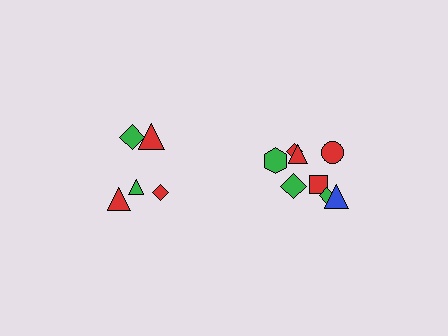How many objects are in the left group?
There are 5 objects.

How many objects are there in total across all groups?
There are 13 objects.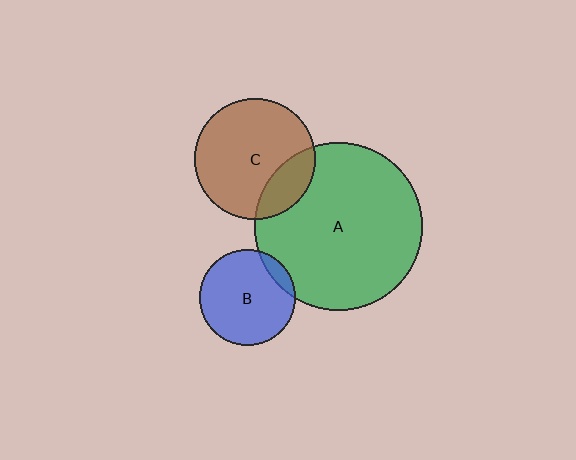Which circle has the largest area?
Circle A (green).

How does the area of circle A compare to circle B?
Approximately 3.1 times.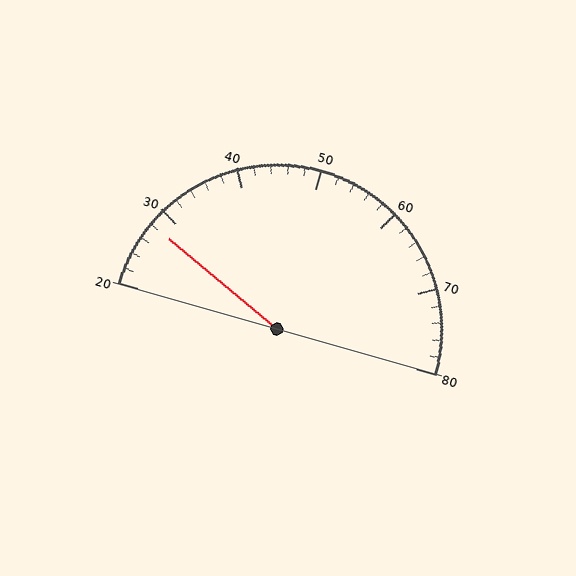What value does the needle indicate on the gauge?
The needle indicates approximately 28.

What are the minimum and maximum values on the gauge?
The gauge ranges from 20 to 80.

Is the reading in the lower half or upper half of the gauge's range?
The reading is in the lower half of the range (20 to 80).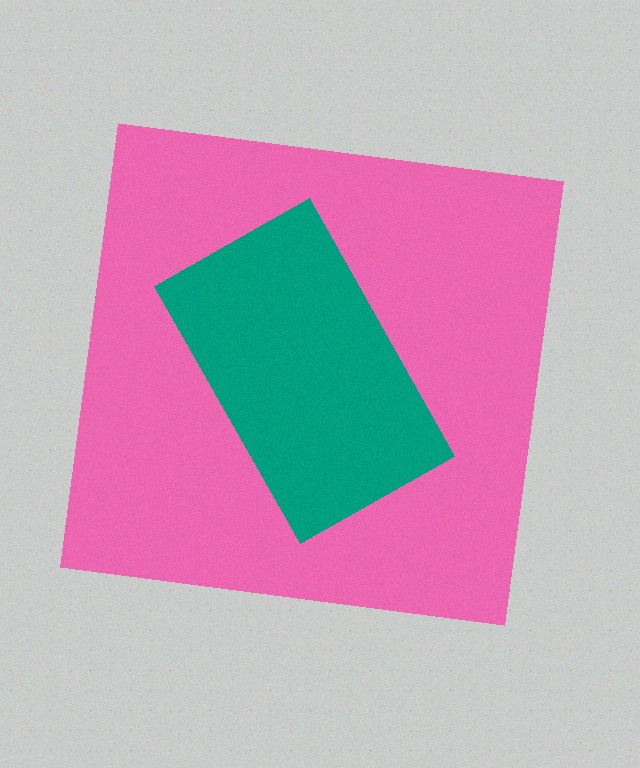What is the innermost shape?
The teal rectangle.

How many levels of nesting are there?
2.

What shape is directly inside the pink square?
The teal rectangle.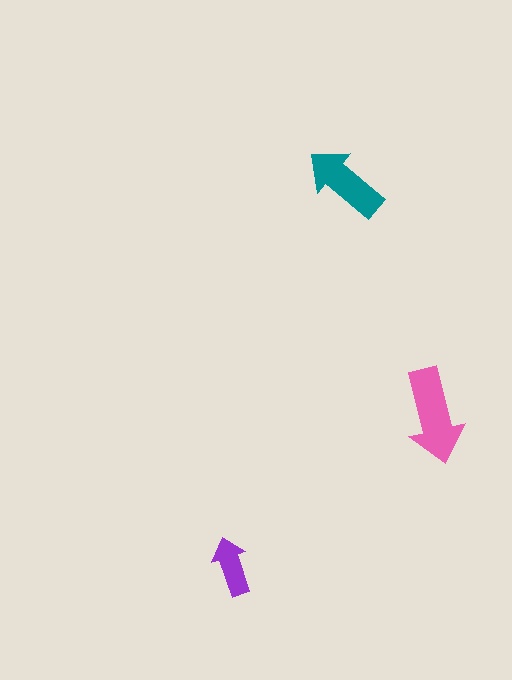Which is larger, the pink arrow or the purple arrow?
The pink one.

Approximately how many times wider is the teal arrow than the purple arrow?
About 1.5 times wider.